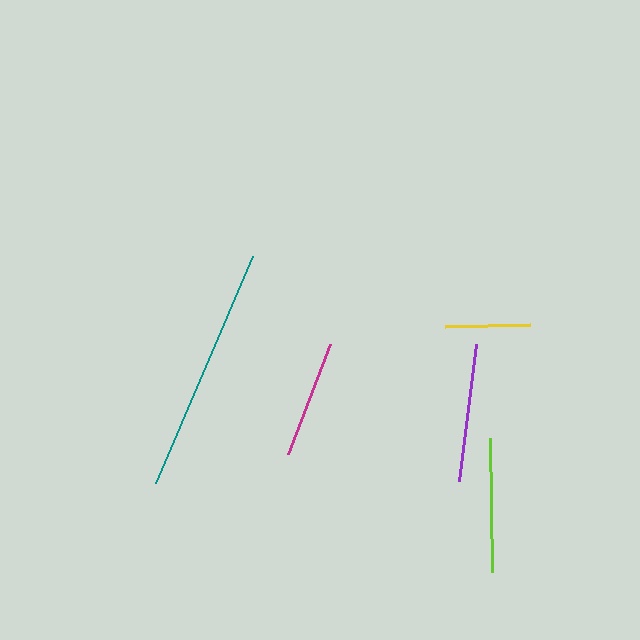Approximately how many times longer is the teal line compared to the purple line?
The teal line is approximately 1.8 times the length of the purple line.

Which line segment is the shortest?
The yellow line is the shortest at approximately 85 pixels.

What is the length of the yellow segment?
The yellow segment is approximately 85 pixels long.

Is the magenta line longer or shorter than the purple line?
The purple line is longer than the magenta line.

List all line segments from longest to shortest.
From longest to shortest: teal, purple, lime, magenta, yellow.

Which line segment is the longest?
The teal line is the longest at approximately 247 pixels.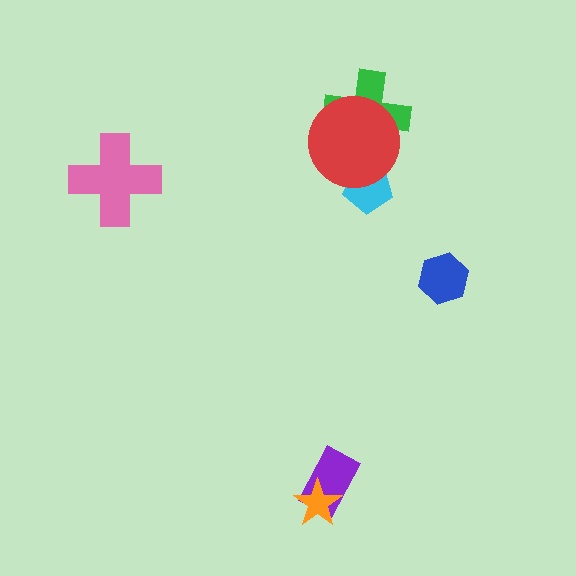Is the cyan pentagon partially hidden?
Yes, it is partially covered by another shape.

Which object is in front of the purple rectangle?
The orange star is in front of the purple rectangle.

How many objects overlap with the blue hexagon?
0 objects overlap with the blue hexagon.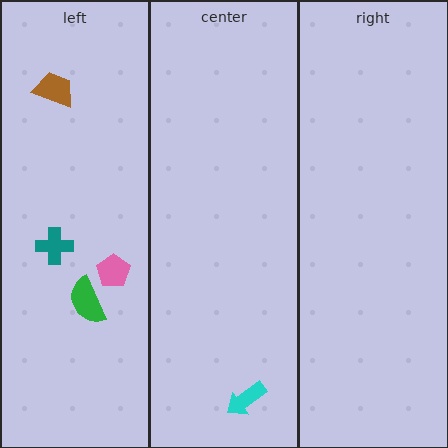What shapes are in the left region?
The green semicircle, the brown trapezoid, the teal cross, the pink pentagon.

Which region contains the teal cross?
The left region.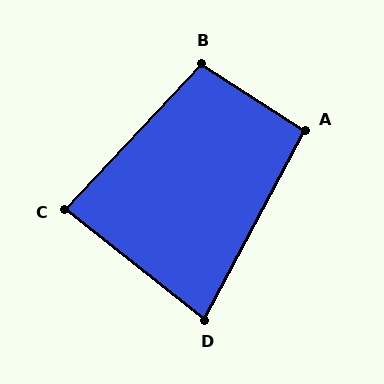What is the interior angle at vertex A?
Approximately 95 degrees (approximately right).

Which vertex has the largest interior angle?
B, at approximately 100 degrees.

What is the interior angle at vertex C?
Approximately 85 degrees (approximately right).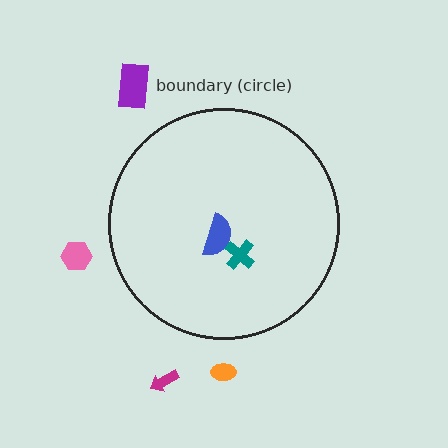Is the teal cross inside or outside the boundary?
Inside.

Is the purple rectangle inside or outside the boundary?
Outside.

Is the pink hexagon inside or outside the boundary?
Outside.